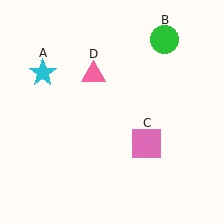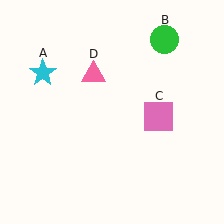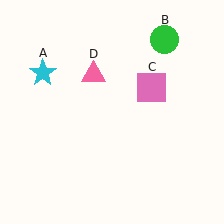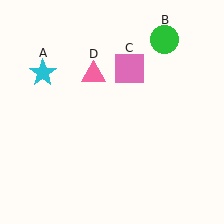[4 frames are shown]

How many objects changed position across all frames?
1 object changed position: pink square (object C).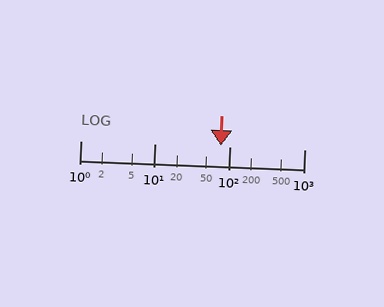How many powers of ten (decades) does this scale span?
The scale spans 3 decades, from 1 to 1000.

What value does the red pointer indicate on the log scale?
The pointer indicates approximately 77.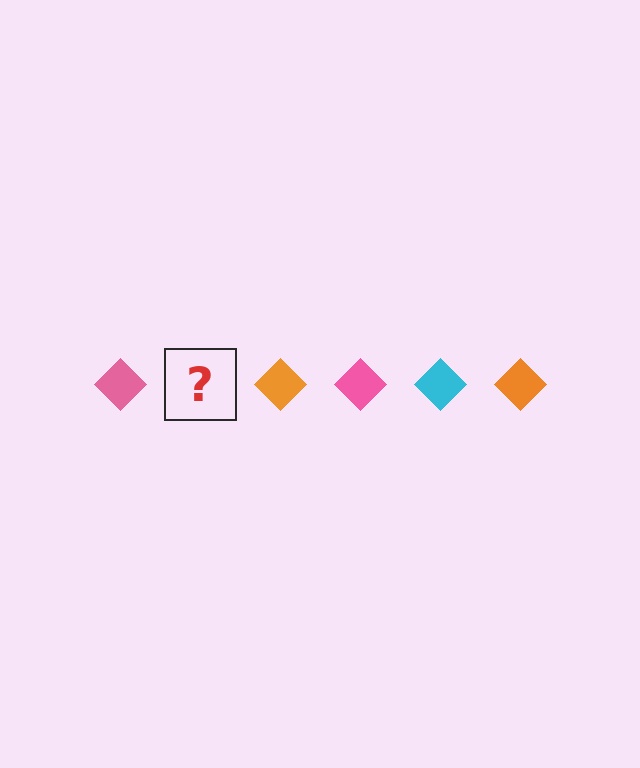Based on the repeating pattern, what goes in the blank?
The blank should be a cyan diamond.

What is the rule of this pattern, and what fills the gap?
The rule is that the pattern cycles through pink, cyan, orange diamonds. The gap should be filled with a cyan diamond.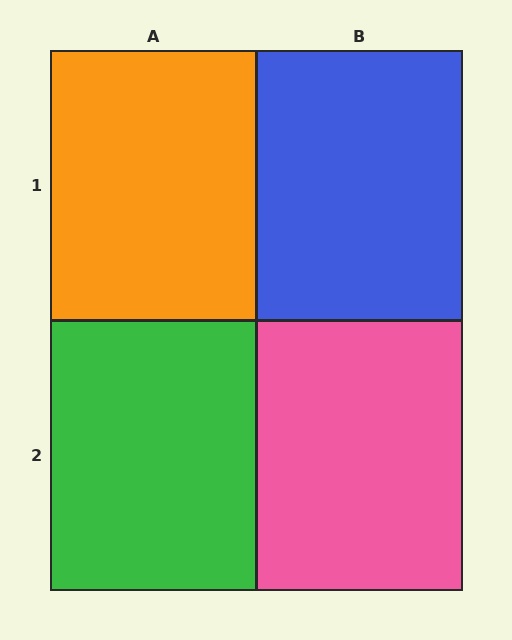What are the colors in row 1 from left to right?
Orange, blue.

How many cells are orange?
1 cell is orange.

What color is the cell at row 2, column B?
Pink.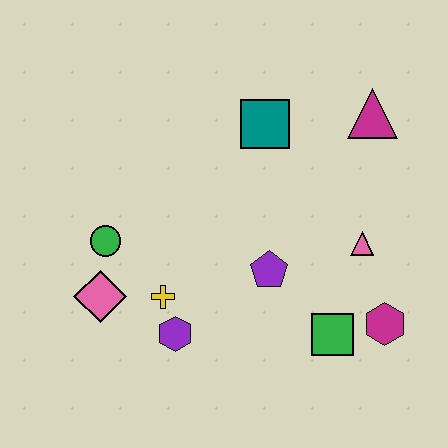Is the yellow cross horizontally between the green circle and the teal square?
Yes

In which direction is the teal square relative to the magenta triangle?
The teal square is to the left of the magenta triangle.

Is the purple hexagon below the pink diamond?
Yes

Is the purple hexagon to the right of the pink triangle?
No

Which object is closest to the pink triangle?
The magenta hexagon is closest to the pink triangle.